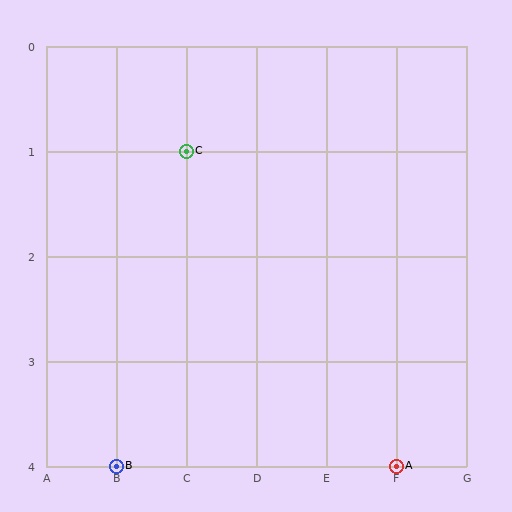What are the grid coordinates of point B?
Point B is at grid coordinates (B, 4).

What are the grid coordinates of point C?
Point C is at grid coordinates (C, 1).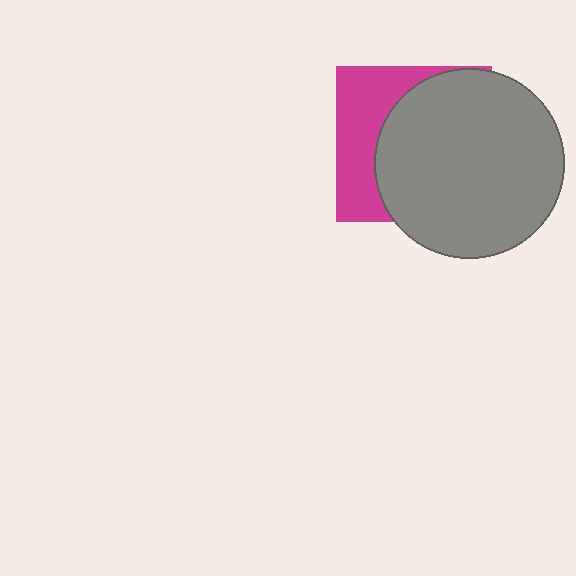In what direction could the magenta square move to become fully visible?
The magenta square could move left. That would shift it out from behind the gray circle entirely.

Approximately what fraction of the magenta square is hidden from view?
Roughly 65% of the magenta square is hidden behind the gray circle.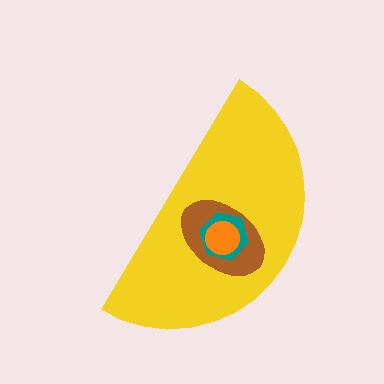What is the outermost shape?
The yellow semicircle.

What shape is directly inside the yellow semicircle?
The brown ellipse.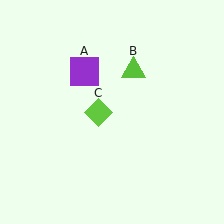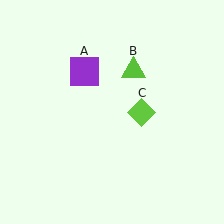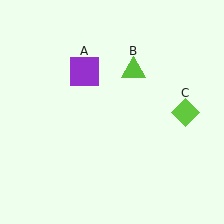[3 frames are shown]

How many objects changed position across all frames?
1 object changed position: lime diamond (object C).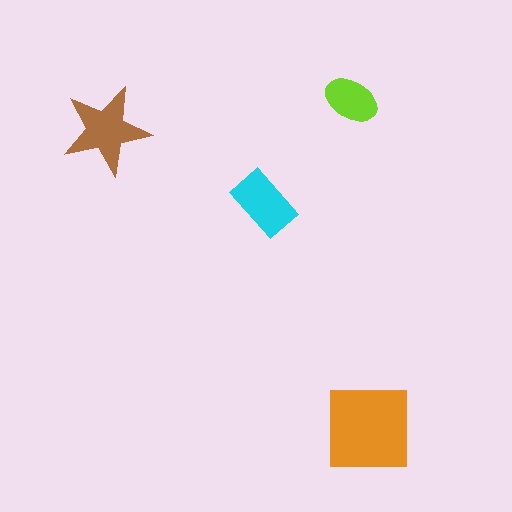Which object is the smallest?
The lime ellipse.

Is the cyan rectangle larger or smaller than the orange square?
Smaller.